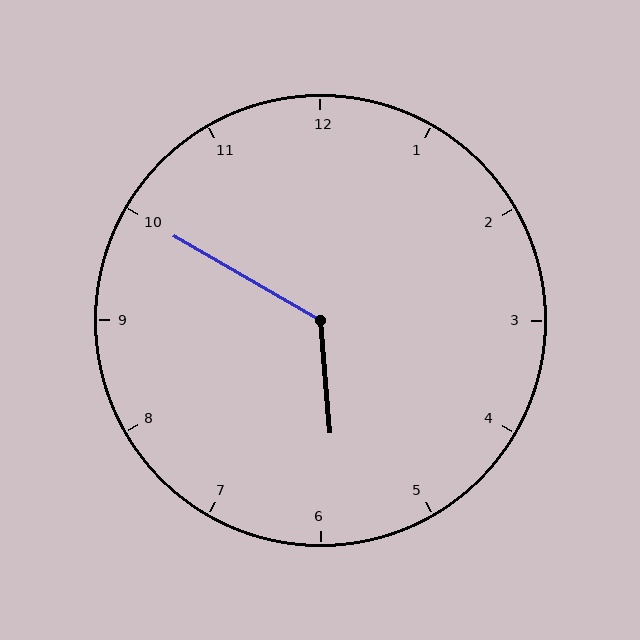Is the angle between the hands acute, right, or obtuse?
It is obtuse.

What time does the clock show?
5:50.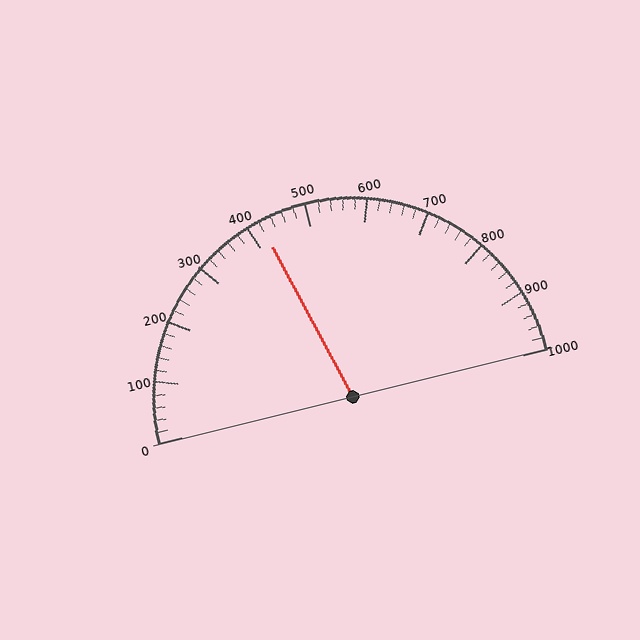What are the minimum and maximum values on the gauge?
The gauge ranges from 0 to 1000.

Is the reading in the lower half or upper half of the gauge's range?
The reading is in the lower half of the range (0 to 1000).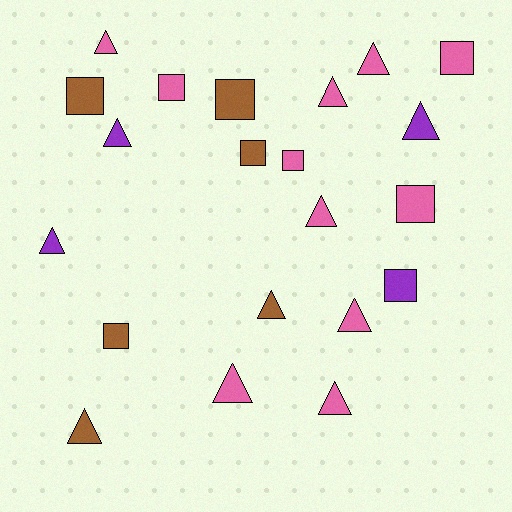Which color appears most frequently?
Pink, with 11 objects.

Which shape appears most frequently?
Triangle, with 12 objects.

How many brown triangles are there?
There are 2 brown triangles.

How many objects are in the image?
There are 21 objects.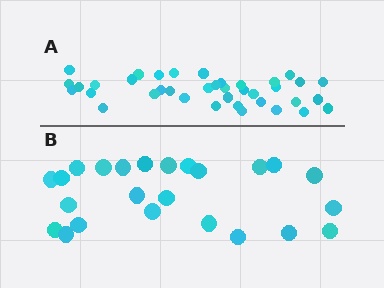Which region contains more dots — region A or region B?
Region A (the top region) has more dots.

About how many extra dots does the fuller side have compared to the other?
Region A has approximately 15 more dots than region B.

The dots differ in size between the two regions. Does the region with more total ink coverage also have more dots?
No. Region B has more total ink coverage because its dots are larger, but region A actually contains more individual dots. Total area can be misleading — the number of items is what matters here.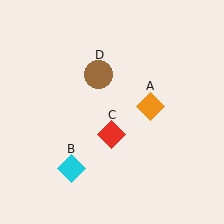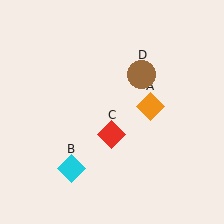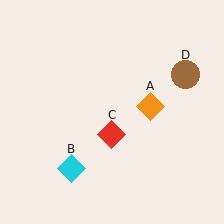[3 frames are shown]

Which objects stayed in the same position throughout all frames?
Orange diamond (object A) and cyan diamond (object B) and red diamond (object C) remained stationary.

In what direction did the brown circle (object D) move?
The brown circle (object D) moved right.